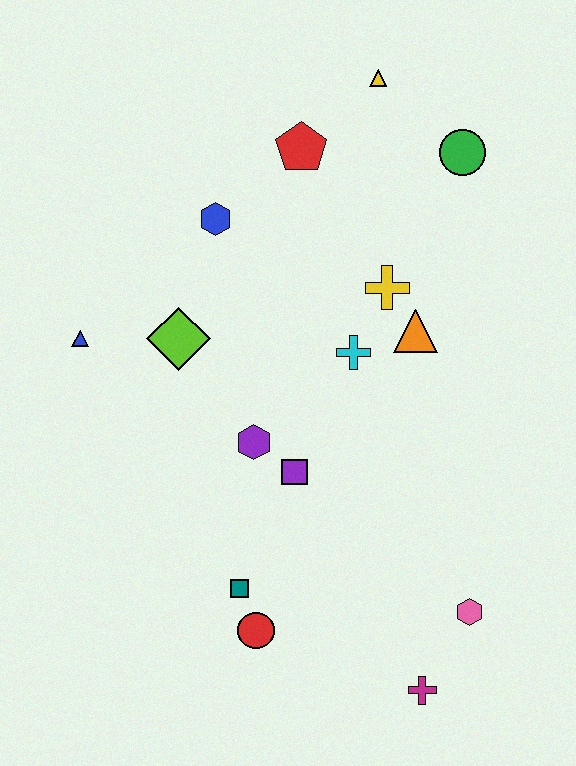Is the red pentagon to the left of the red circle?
No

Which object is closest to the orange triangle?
The yellow cross is closest to the orange triangle.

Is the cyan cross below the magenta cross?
No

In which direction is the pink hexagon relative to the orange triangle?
The pink hexagon is below the orange triangle.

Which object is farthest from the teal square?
The yellow triangle is farthest from the teal square.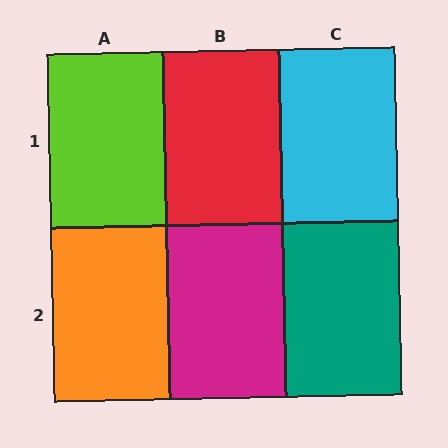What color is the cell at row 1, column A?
Lime.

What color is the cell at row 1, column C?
Cyan.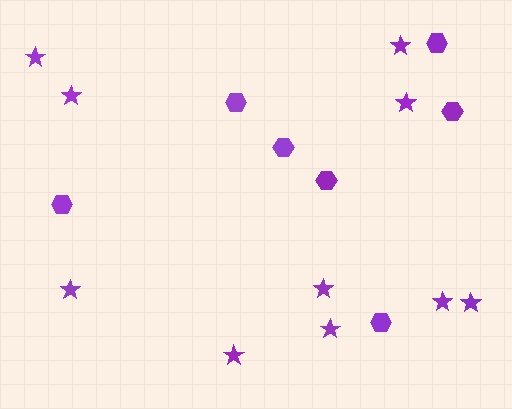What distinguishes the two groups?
There are 2 groups: one group of hexagons (7) and one group of stars (10).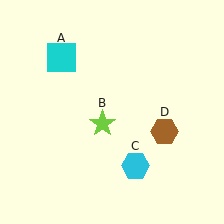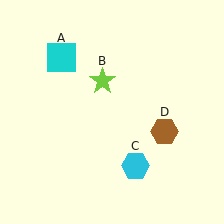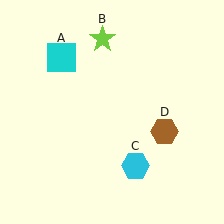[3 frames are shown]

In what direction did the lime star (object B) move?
The lime star (object B) moved up.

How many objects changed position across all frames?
1 object changed position: lime star (object B).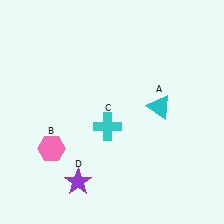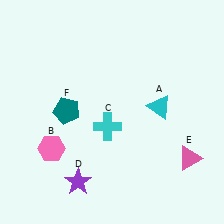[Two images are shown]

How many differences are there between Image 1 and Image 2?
There are 2 differences between the two images.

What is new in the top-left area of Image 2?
A teal pentagon (F) was added in the top-left area of Image 2.